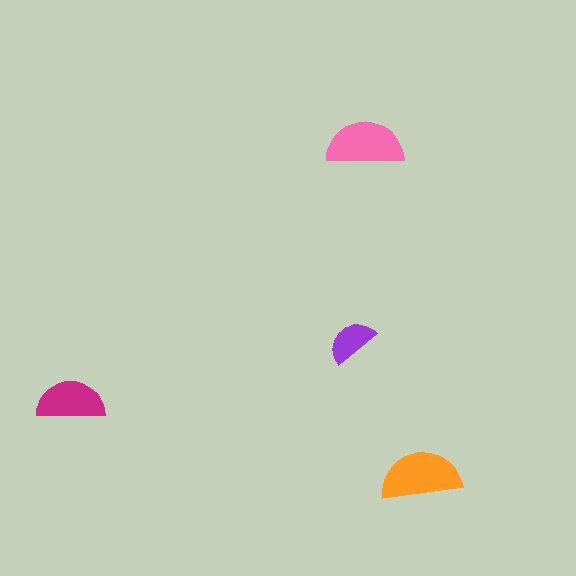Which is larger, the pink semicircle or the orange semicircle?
The orange one.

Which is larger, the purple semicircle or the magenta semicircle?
The magenta one.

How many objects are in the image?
There are 4 objects in the image.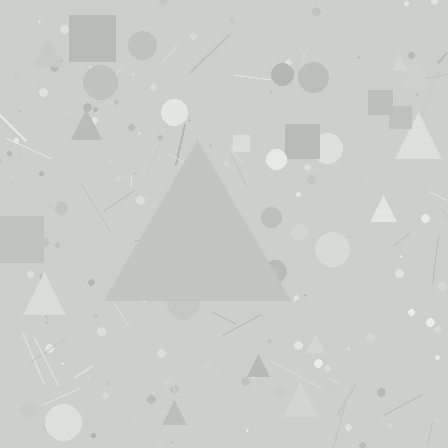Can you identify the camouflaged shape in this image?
The camouflaged shape is a triangle.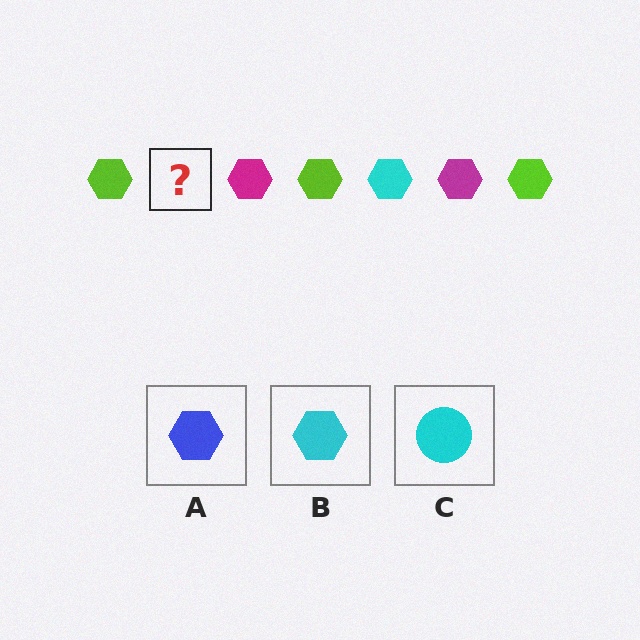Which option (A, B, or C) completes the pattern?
B.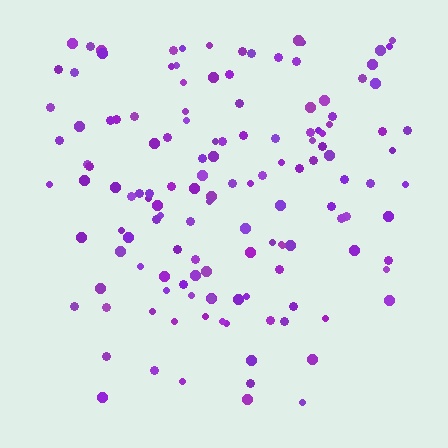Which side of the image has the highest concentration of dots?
The top.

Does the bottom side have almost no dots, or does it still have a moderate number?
Still a moderate number, just noticeably fewer than the top.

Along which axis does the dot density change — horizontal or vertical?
Vertical.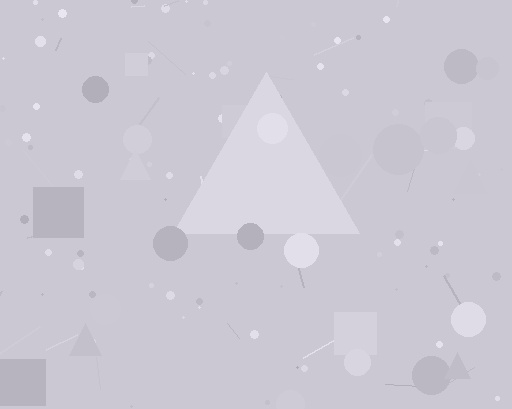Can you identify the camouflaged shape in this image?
The camouflaged shape is a triangle.